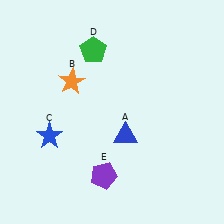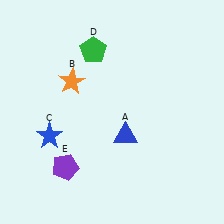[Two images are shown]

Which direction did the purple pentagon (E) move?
The purple pentagon (E) moved left.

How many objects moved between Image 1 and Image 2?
1 object moved between the two images.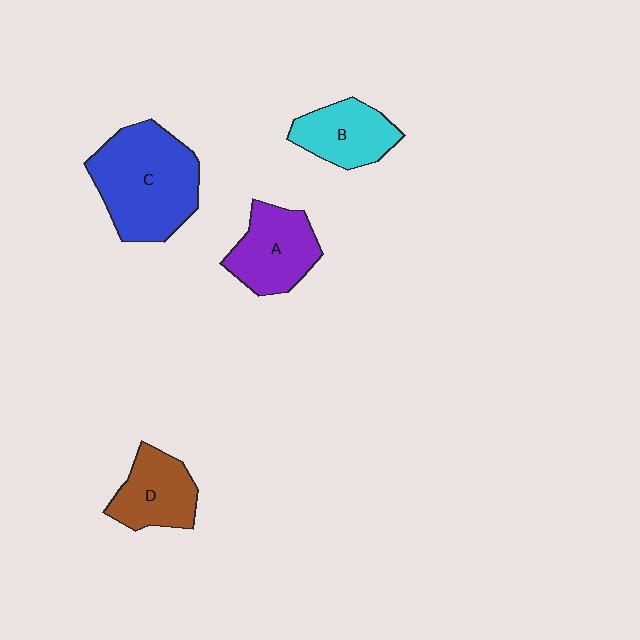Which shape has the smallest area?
Shape B (cyan).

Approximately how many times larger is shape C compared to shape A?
Approximately 1.6 times.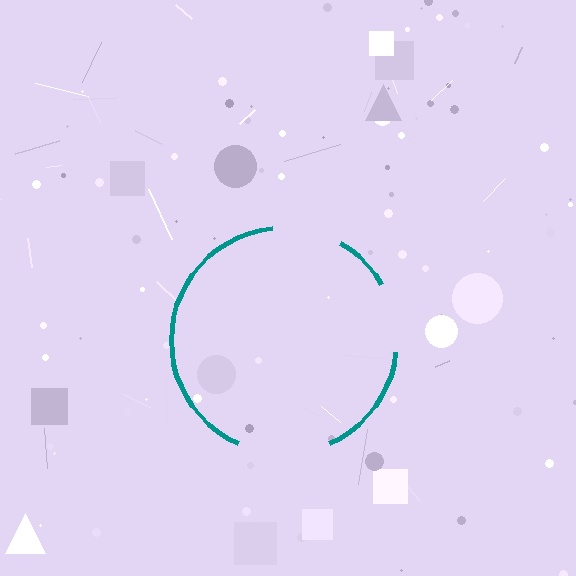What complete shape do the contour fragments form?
The contour fragments form a circle.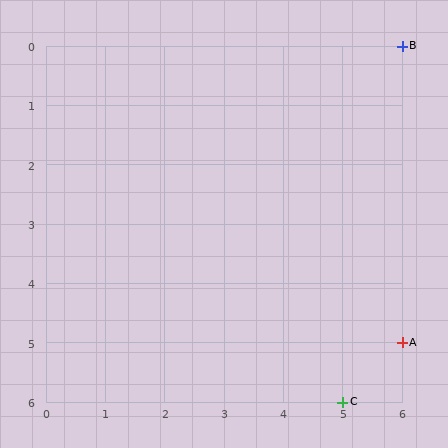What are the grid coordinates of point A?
Point A is at grid coordinates (6, 5).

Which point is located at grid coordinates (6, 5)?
Point A is at (6, 5).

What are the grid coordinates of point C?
Point C is at grid coordinates (5, 6).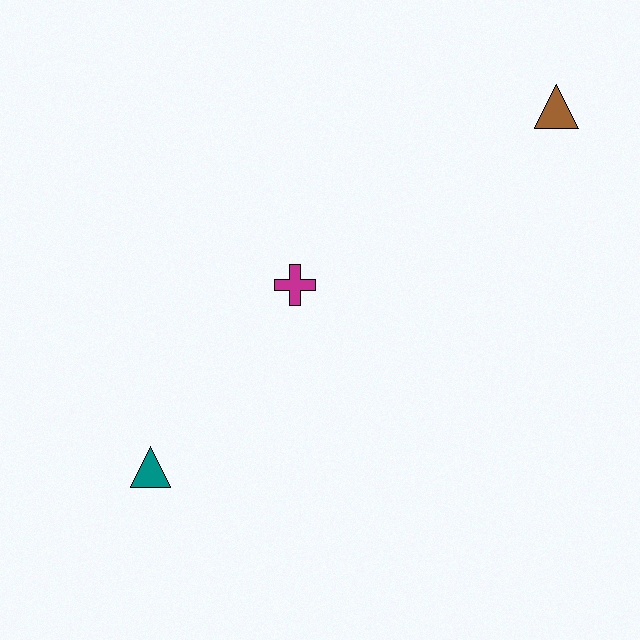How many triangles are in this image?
There are 2 triangles.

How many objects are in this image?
There are 3 objects.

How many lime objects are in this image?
There are no lime objects.